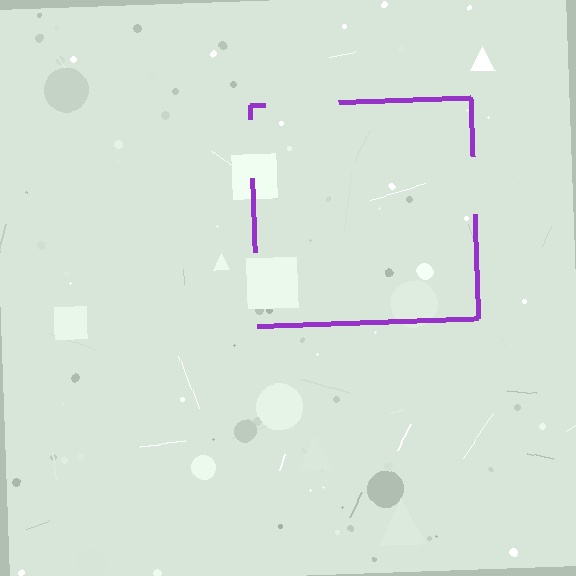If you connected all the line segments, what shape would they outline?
They would outline a square.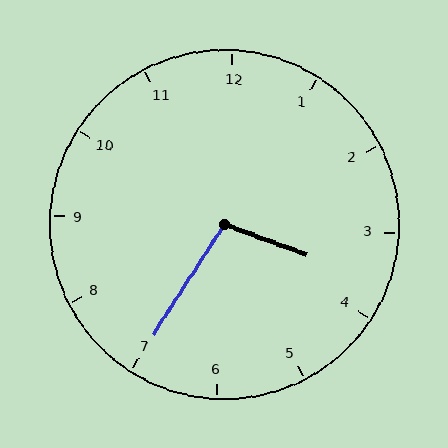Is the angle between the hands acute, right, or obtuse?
It is obtuse.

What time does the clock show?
3:35.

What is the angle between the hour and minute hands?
Approximately 102 degrees.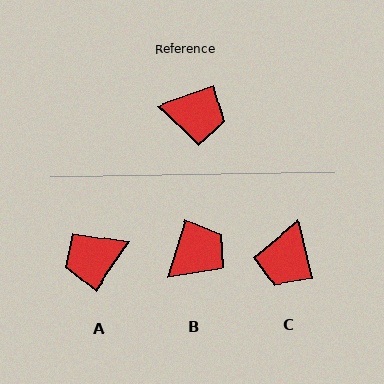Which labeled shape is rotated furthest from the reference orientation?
A, about 144 degrees away.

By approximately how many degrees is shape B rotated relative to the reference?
Approximately 53 degrees counter-clockwise.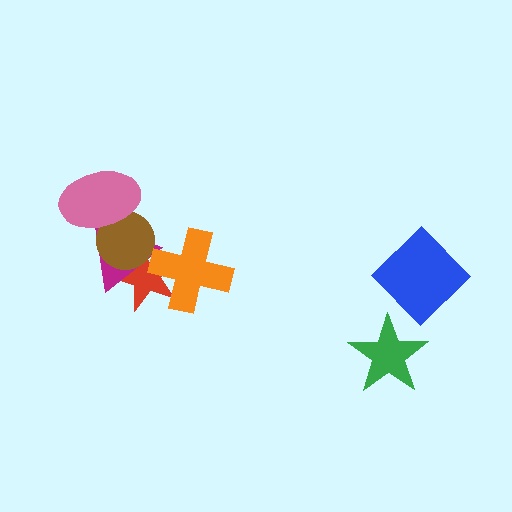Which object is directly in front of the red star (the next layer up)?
The magenta triangle is directly in front of the red star.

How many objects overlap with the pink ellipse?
2 objects overlap with the pink ellipse.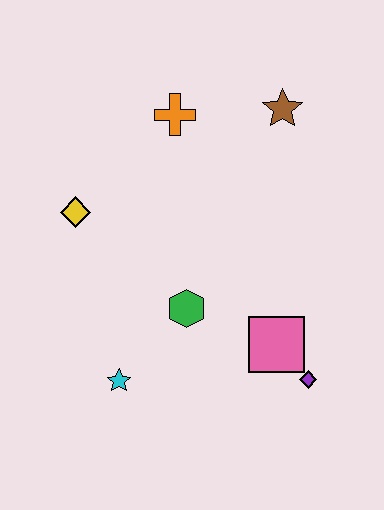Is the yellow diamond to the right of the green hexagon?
No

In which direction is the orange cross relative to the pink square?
The orange cross is above the pink square.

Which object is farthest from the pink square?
The orange cross is farthest from the pink square.